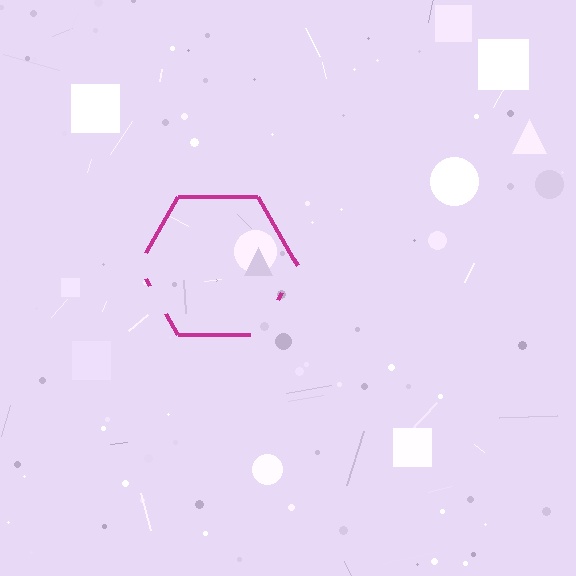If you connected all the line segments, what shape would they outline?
They would outline a hexagon.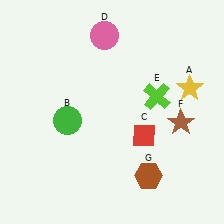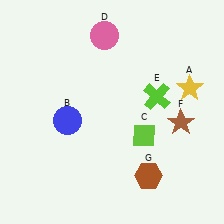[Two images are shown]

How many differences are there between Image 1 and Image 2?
There are 2 differences between the two images.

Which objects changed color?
B changed from green to blue. C changed from red to lime.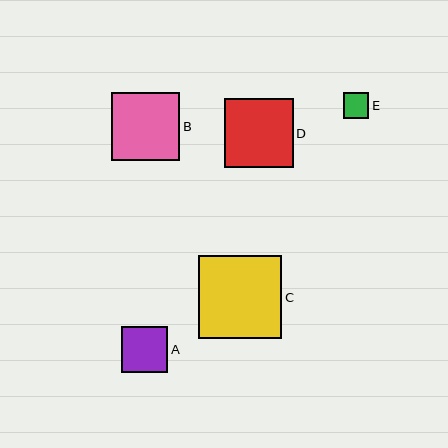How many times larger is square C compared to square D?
Square C is approximately 1.2 times the size of square D.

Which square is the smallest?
Square E is the smallest with a size of approximately 25 pixels.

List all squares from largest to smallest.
From largest to smallest: C, D, B, A, E.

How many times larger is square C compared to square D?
Square C is approximately 1.2 times the size of square D.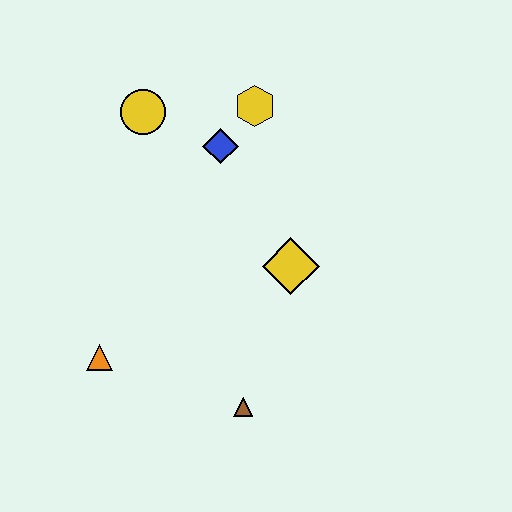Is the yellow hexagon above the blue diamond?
Yes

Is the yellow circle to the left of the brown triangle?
Yes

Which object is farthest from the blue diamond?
The brown triangle is farthest from the blue diamond.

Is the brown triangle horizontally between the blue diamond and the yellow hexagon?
Yes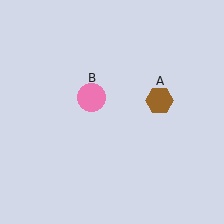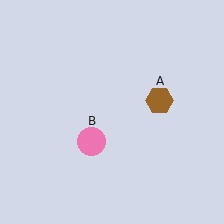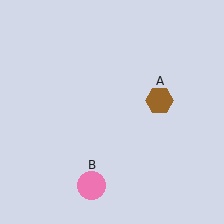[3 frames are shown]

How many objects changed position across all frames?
1 object changed position: pink circle (object B).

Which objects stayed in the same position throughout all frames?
Brown hexagon (object A) remained stationary.